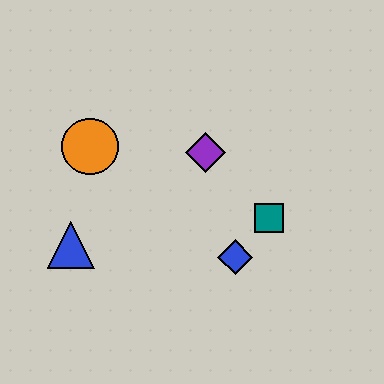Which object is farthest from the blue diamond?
The orange circle is farthest from the blue diamond.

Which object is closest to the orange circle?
The blue triangle is closest to the orange circle.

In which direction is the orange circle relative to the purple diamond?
The orange circle is to the left of the purple diamond.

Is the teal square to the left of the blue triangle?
No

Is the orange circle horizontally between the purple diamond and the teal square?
No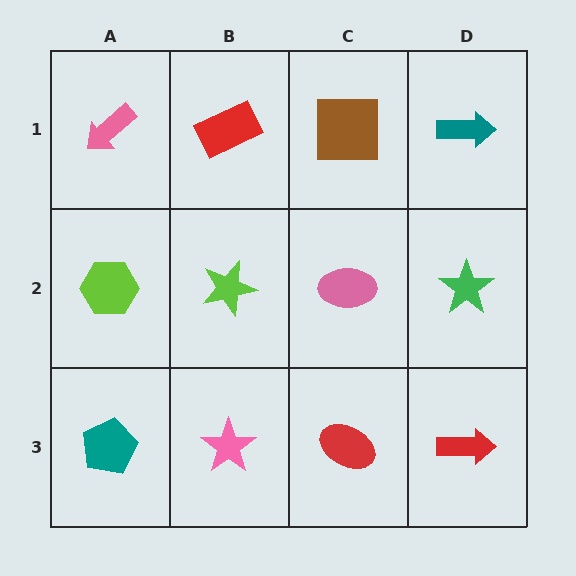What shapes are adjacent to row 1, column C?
A pink ellipse (row 2, column C), a red rectangle (row 1, column B), a teal arrow (row 1, column D).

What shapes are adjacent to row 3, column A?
A lime hexagon (row 2, column A), a pink star (row 3, column B).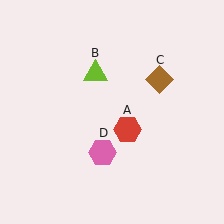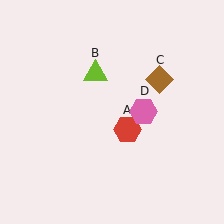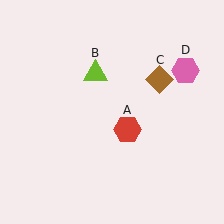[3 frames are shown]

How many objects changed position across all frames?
1 object changed position: pink hexagon (object D).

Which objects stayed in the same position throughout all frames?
Red hexagon (object A) and lime triangle (object B) and brown diamond (object C) remained stationary.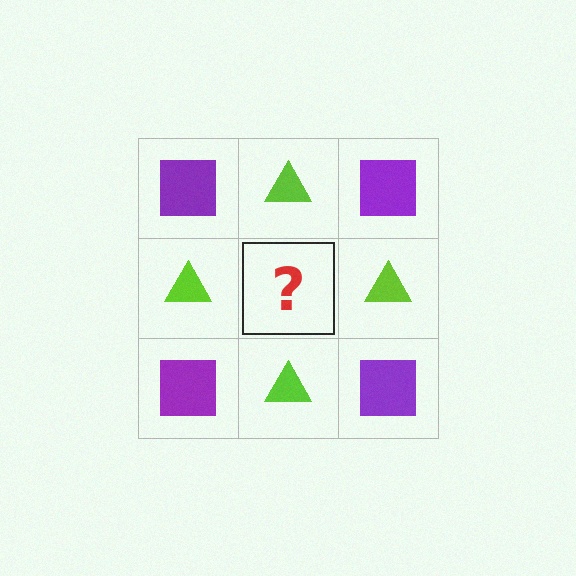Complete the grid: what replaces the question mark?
The question mark should be replaced with a purple square.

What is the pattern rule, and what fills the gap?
The rule is that it alternates purple square and lime triangle in a checkerboard pattern. The gap should be filled with a purple square.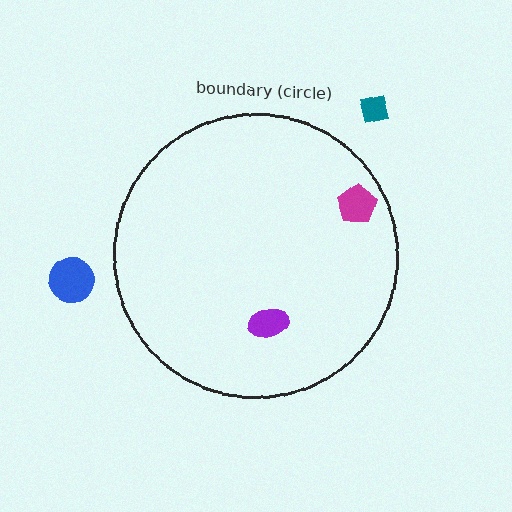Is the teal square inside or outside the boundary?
Outside.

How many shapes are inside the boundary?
2 inside, 2 outside.